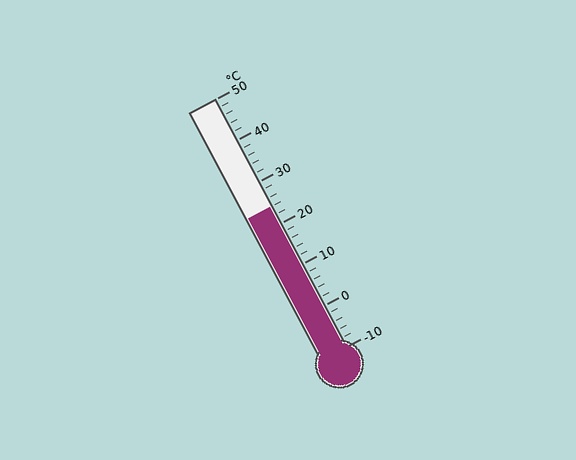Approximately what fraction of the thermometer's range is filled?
The thermometer is filled to approximately 55% of its range.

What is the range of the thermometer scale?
The thermometer scale ranges from -10°C to 50°C.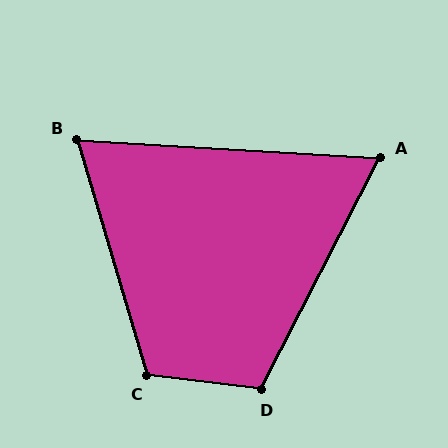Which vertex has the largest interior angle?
C, at approximately 114 degrees.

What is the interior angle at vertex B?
Approximately 70 degrees (acute).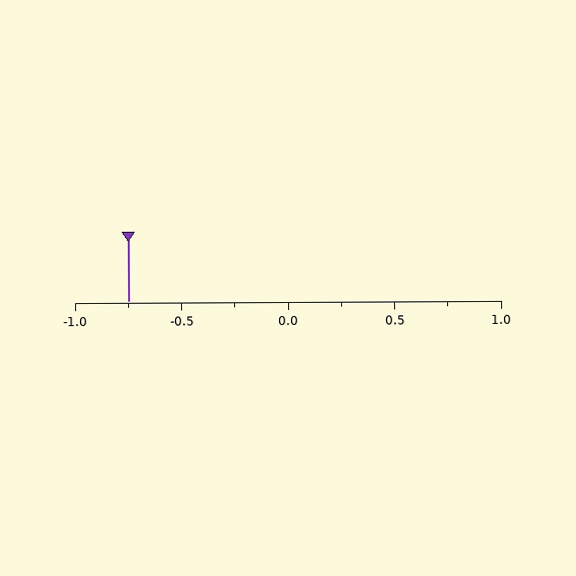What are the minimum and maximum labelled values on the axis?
The axis runs from -1.0 to 1.0.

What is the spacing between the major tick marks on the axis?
The major ticks are spaced 0.5 apart.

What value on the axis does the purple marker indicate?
The marker indicates approximately -0.75.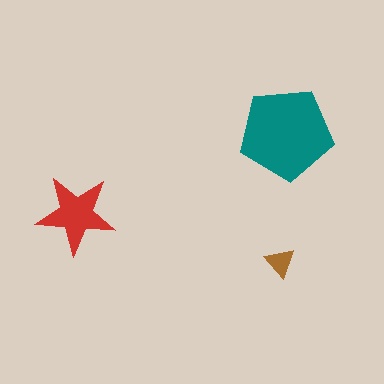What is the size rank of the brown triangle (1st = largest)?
3rd.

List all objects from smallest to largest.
The brown triangle, the red star, the teal pentagon.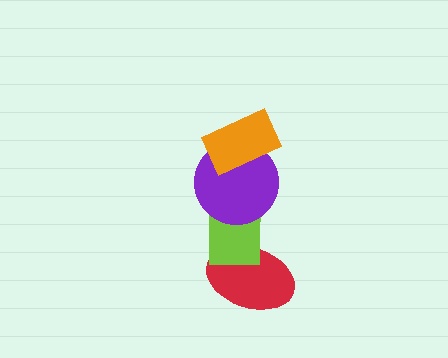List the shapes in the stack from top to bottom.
From top to bottom: the orange rectangle, the purple circle, the lime rectangle, the red ellipse.